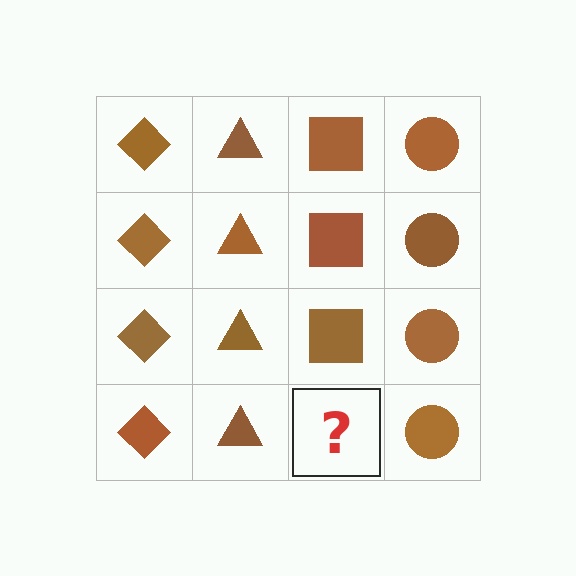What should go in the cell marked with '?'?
The missing cell should contain a brown square.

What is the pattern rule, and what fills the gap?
The rule is that each column has a consistent shape. The gap should be filled with a brown square.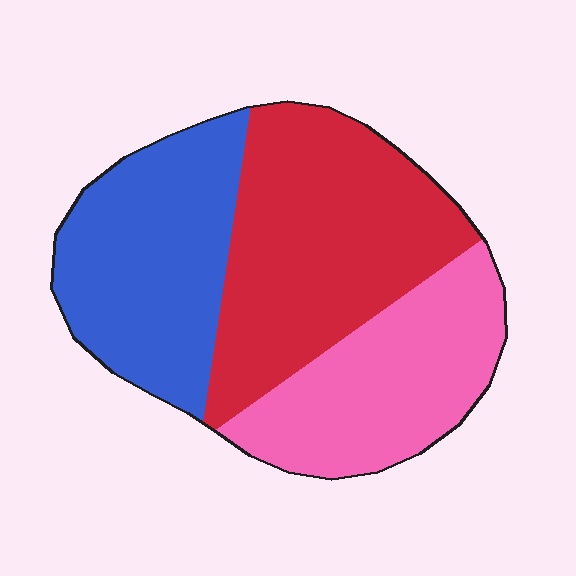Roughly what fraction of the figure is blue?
Blue covers 32% of the figure.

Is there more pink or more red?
Red.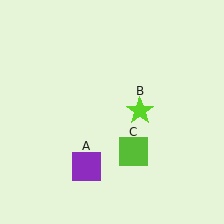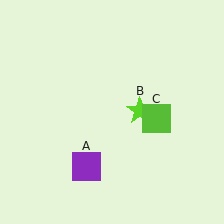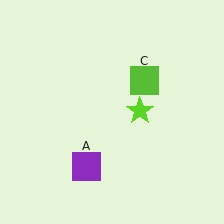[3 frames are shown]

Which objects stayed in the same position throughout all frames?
Purple square (object A) and lime star (object B) remained stationary.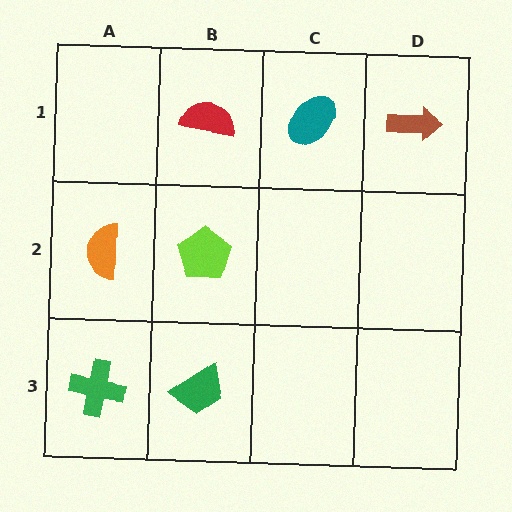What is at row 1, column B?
A red semicircle.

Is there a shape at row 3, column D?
No, that cell is empty.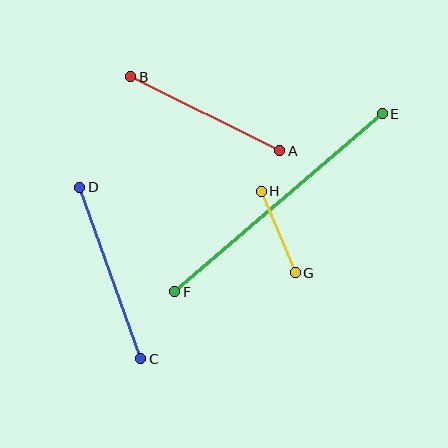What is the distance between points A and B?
The distance is approximately 166 pixels.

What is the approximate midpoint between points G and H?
The midpoint is at approximately (278, 232) pixels.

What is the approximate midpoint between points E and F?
The midpoint is at approximately (278, 203) pixels.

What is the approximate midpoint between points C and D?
The midpoint is at approximately (110, 273) pixels.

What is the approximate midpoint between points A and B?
The midpoint is at approximately (205, 114) pixels.